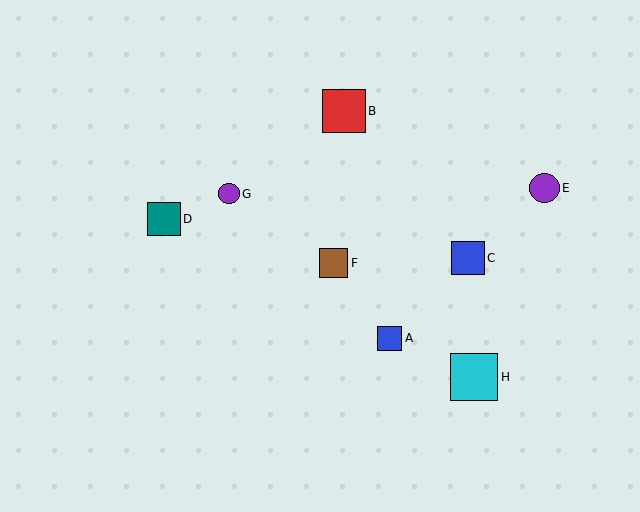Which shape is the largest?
The cyan square (labeled H) is the largest.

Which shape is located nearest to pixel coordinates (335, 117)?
The red square (labeled B) at (344, 111) is nearest to that location.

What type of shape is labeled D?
Shape D is a teal square.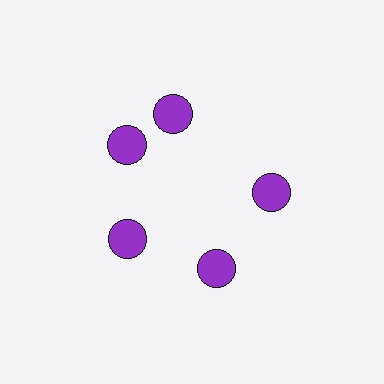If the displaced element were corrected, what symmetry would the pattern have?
It would have 5-fold rotational symmetry — the pattern would map onto itself every 72 degrees.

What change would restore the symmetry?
The symmetry would be restored by rotating it back into even spacing with its neighbors so that all 5 circles sit at equal angles and equal distance from the center.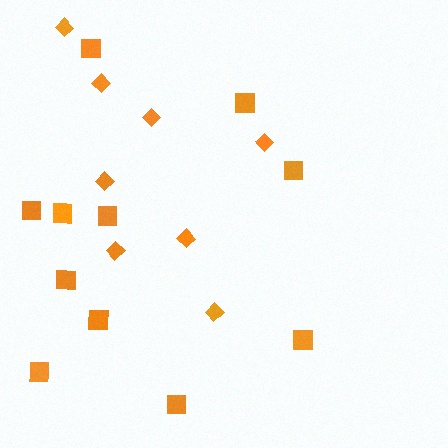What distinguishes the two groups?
There are 2 groups: one group of diamonds (8) and one group of squares (11).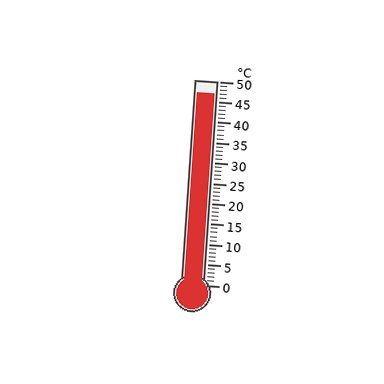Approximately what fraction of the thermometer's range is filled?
The thermometer is filled to approximately 95% of its range.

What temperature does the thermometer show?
The thermometer shows approximately 47°C.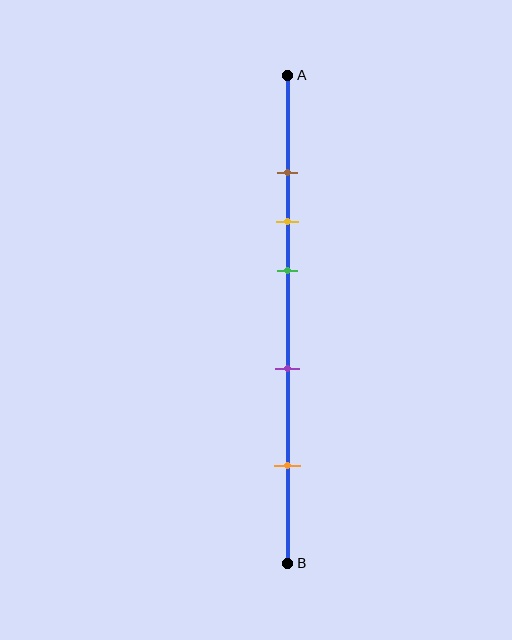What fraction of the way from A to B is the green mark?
The green mark is approximately 40% (0.4) of the way from A to B.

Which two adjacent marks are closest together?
The brown and yellow marks are the closest adjacent pair.